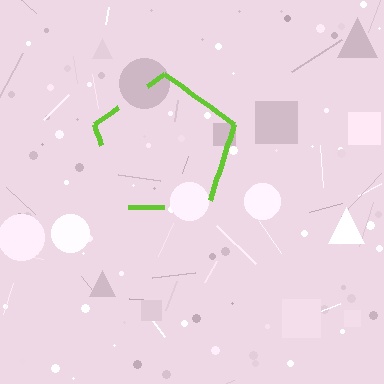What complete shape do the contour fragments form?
The contour fragments form a pentagon.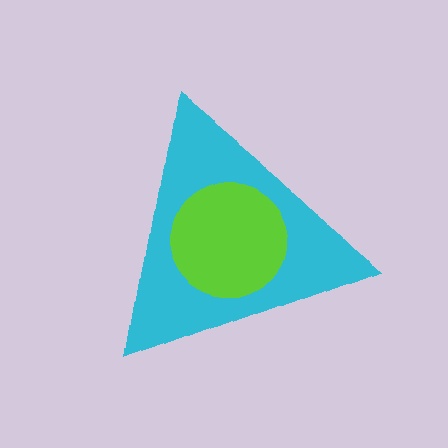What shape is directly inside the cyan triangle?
The lime circle.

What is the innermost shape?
The lime circle.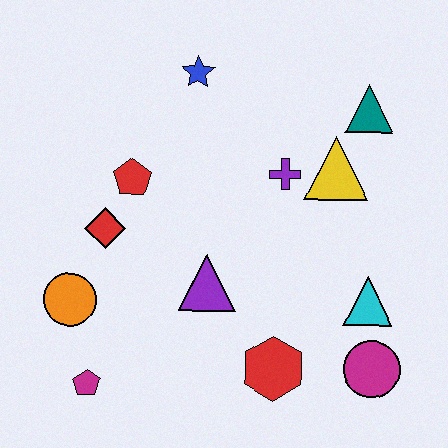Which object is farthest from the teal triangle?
The magenta pentagon is farthest from the teal triangle.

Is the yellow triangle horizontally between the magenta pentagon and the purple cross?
No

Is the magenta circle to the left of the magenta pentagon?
No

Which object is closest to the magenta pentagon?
The orange circle is closest to the magenta pentagon.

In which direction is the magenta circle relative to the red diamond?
The magenta circle is to the right of the red diamond.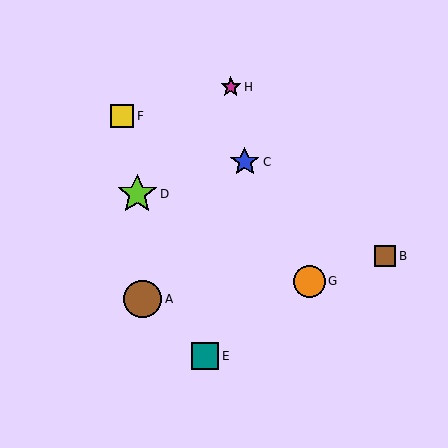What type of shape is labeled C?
Shape C is a blue star.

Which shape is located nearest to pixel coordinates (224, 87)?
The magenta star (labeled H) at (231, 87) is nearest to that location.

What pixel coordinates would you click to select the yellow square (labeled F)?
Click at (122, 116) to select the yellow square F.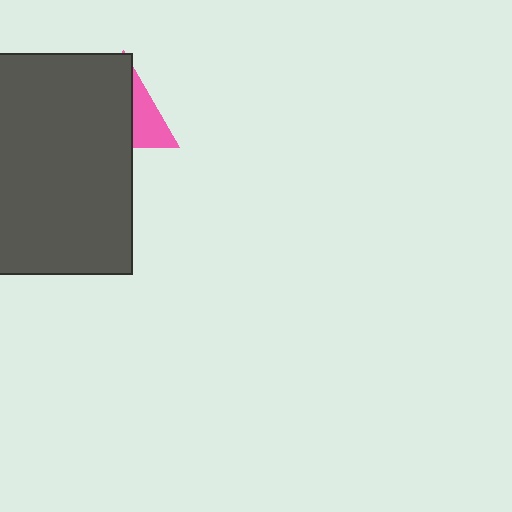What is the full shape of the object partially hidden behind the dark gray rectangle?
The partially hidden object is a pink triangle.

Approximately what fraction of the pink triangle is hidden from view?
Roughly 66% of the pink triangle is hidden behind the dark gray rectangle.